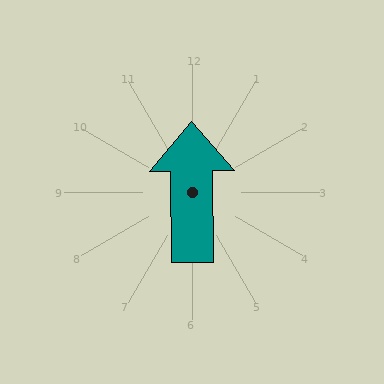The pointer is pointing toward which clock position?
Roughly 12 o'clock.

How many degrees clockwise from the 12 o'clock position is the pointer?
Approximately 360 degrees.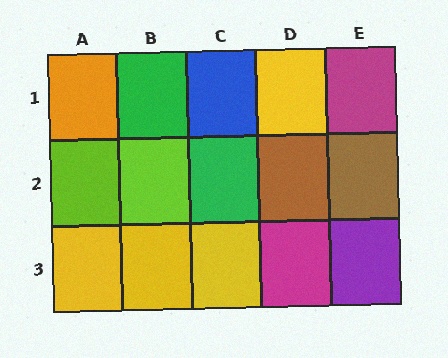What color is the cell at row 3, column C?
Yellow.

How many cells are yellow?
4 cells are yellow.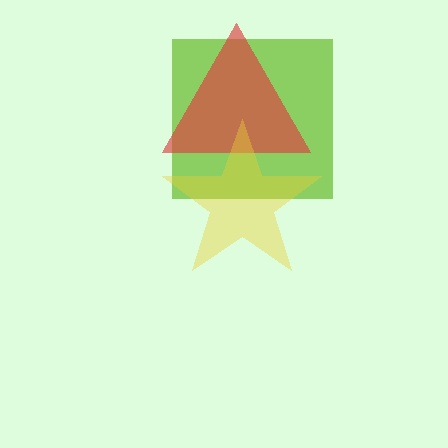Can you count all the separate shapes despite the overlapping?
Yes, there are 3 separate shapes.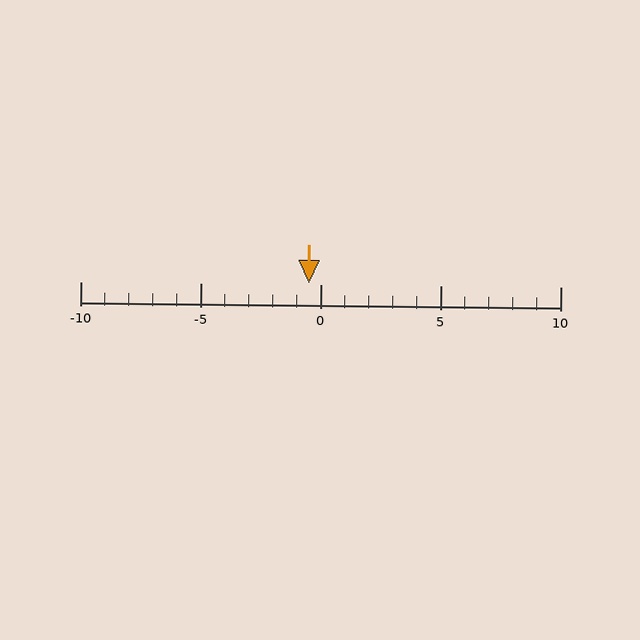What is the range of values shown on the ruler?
The ruler shows values from -10 to 10.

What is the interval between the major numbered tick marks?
The major tick marks are spaced 5 units apart.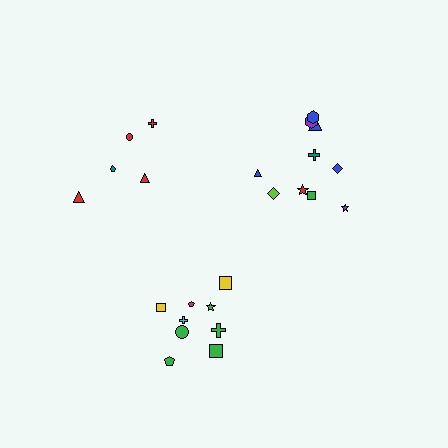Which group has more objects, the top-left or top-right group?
The top-right group.